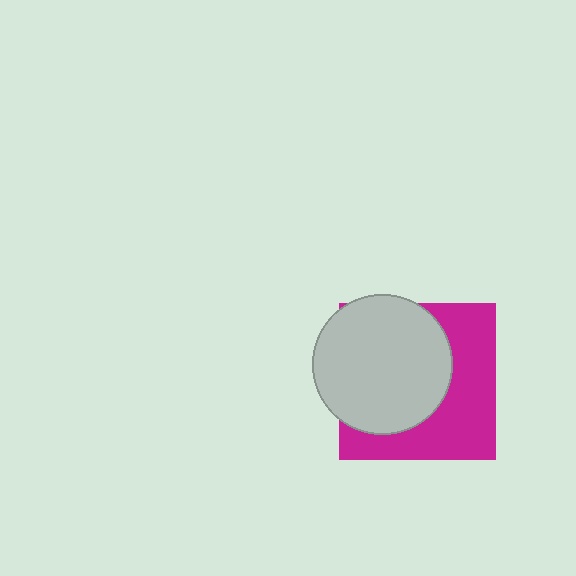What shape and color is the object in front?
The object in front is a light gray circle.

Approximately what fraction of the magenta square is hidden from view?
Roughly 53% of the magenta square is hidden behind the light gray circle.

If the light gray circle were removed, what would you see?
You would see the complete magenta square.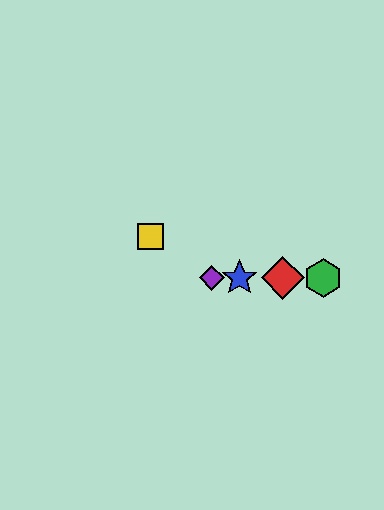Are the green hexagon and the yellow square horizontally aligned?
No, the green hexagon is at y≈278 and the yellow square is at y≈237.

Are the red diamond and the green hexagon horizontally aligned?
Yes, both are at y≈278.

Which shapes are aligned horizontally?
The red diamond, the blue star, the green hexagon, the purple diamond are aligned horizontally.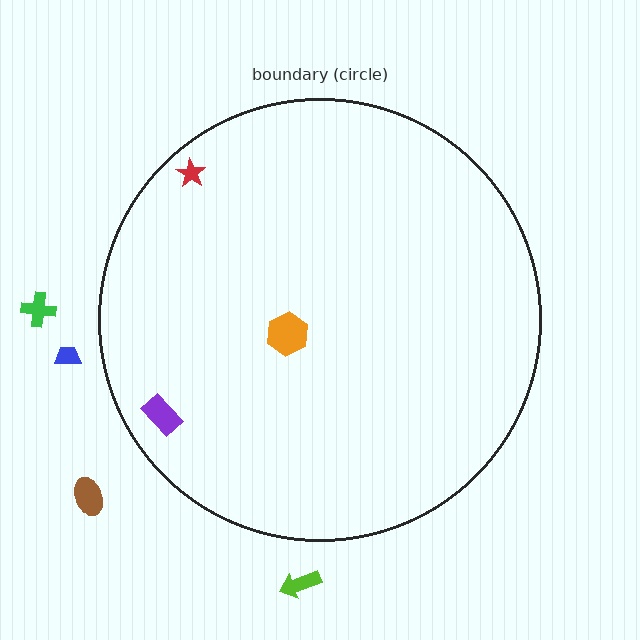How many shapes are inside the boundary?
3 inside, 4 outside.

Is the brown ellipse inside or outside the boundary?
Outside.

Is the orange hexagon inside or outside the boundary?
Inside.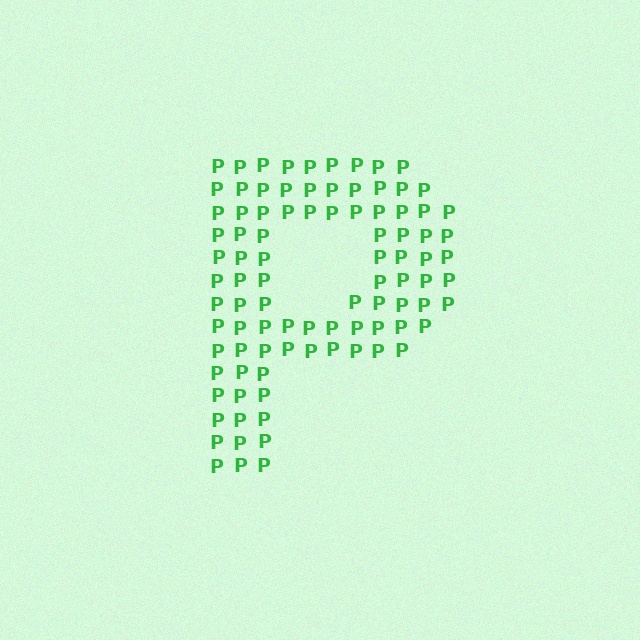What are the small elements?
The small elements are letter P's.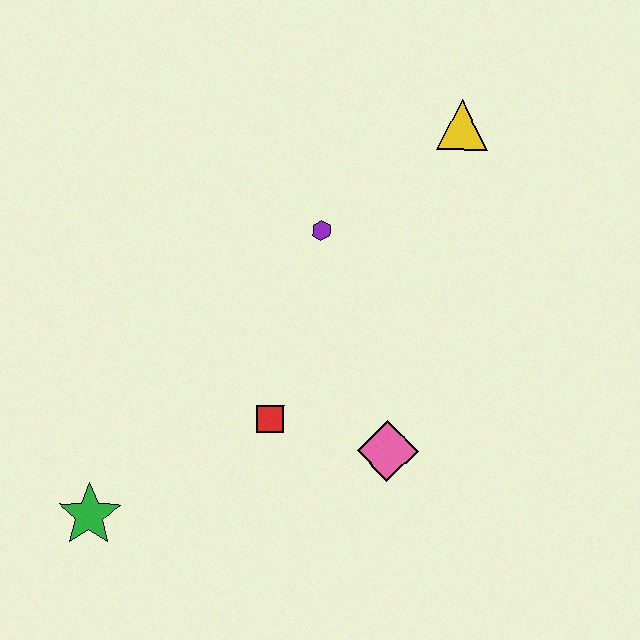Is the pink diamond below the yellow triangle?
Yes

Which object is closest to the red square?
The pink diamond is closest to the red square.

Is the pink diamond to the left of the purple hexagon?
No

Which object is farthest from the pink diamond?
The yellow triangle is farthest from the pink diamond.